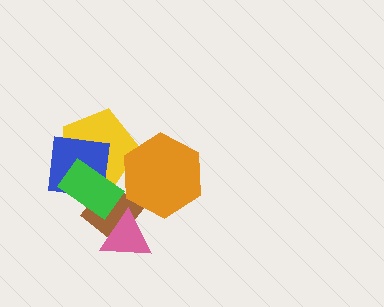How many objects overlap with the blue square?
3 objects overlap with the blue square.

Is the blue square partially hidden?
Yes, it is partially covered by another shape.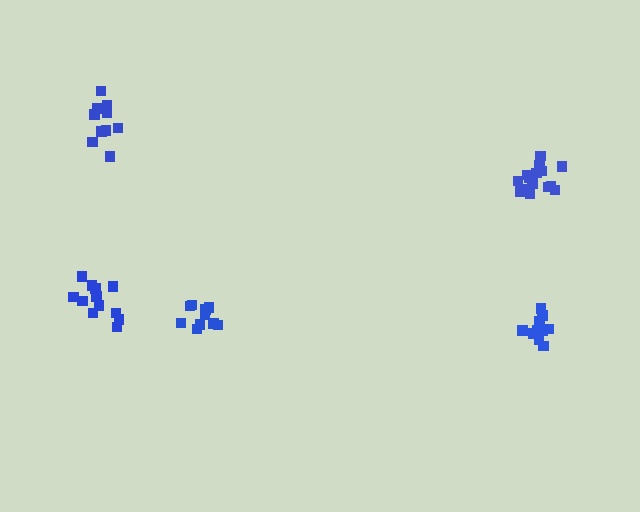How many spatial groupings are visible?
There are 5 spatial groupings.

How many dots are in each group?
Group 1: 16 dots, Group 2: 12 dots, Group 3: 10 dots, Group 4: 10 dots, Group 5: 11 dots (59 total).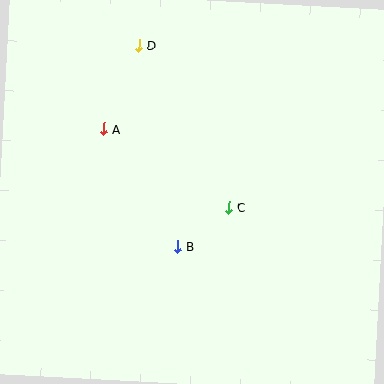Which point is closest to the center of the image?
Point C at (229, 207) is closest to the center.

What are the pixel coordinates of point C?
Point C is at (229, 207).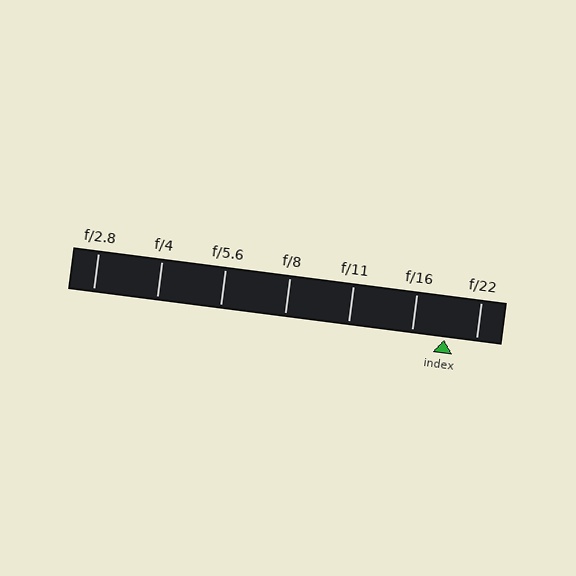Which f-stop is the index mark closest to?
The index mark is closest to f/22.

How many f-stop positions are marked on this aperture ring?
There are 7 f-stop positions marked.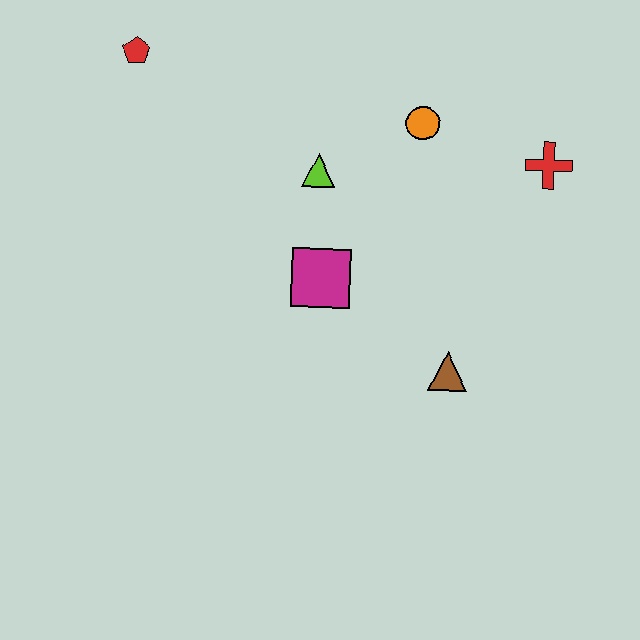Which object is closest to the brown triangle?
The magenta square is closest to the brown triangle.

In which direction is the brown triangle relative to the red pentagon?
The brown triangle is to the right of the red pentagon.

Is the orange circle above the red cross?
Yes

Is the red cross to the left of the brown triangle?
No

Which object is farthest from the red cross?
The red pentagon is farthest from the red cross.